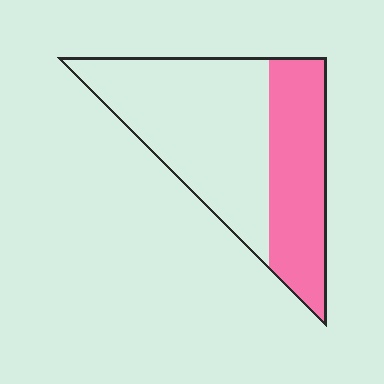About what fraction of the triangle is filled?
About three eighths (3/8).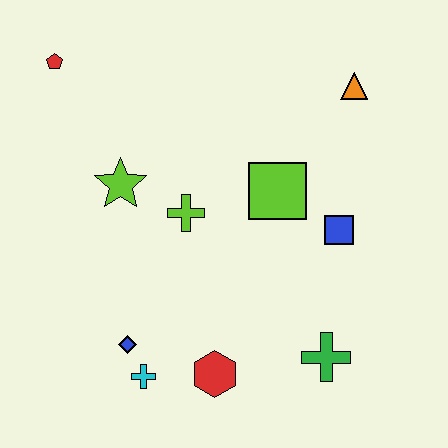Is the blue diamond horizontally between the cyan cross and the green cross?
No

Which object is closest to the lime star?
The lime cross is closest to the lime star.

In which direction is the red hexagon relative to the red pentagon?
The red hexagon is below the red pentagon.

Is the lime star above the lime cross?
Yes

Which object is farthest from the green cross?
The red pentagon is farthest from the green cross.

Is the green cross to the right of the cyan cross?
Yes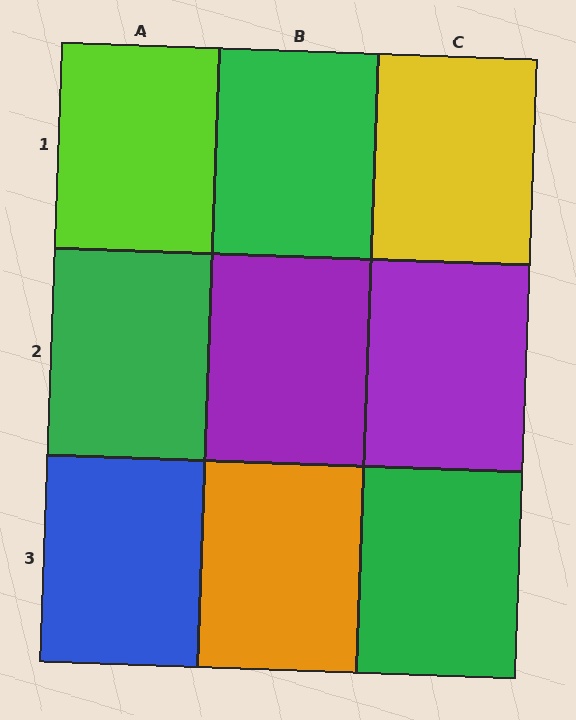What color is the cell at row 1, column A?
Lime.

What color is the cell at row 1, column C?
Yellow.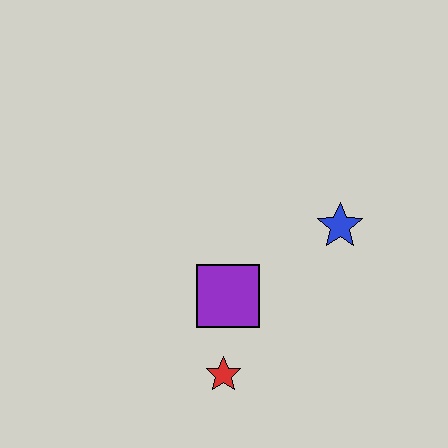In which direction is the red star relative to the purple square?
The red star is below the purple square.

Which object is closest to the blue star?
The purple square is closest to the blue star.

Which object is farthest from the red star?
The blue star is farthest from the red star.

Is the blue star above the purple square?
Yes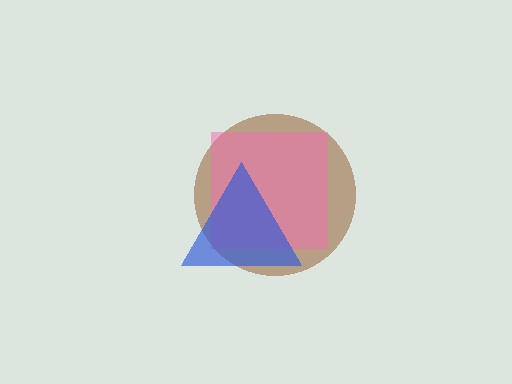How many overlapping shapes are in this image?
There are 3 overlapping shapes in the image.